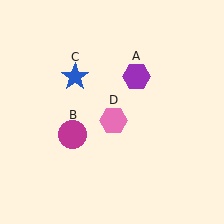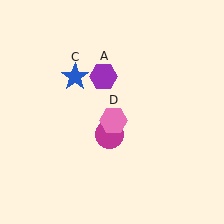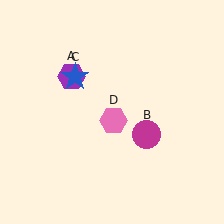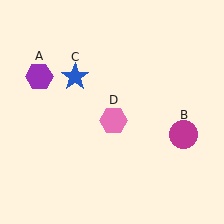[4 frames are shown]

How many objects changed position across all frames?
2 objects changed position: purple hexagon (object A), magenta circle (object B).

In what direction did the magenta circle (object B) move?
The magenta circle (object B) moved right.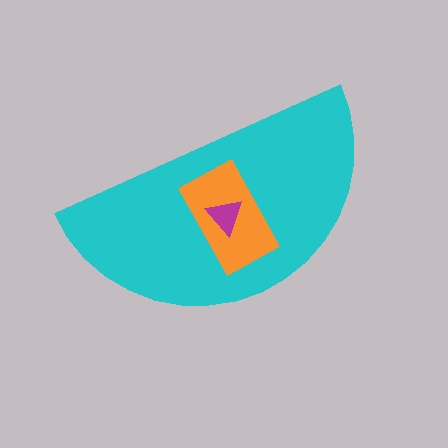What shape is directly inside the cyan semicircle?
The orange rectangle.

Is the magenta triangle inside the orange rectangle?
Yes.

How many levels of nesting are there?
3.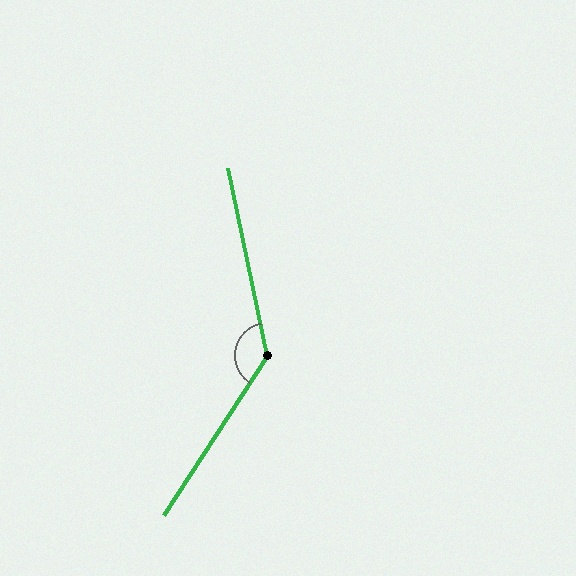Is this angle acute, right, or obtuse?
It is obtuse.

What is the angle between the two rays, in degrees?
Approximately 135 degrees.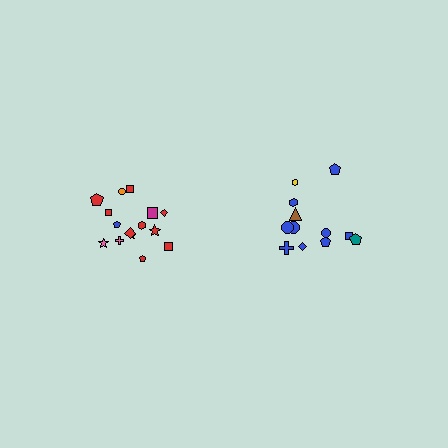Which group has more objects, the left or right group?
The left group.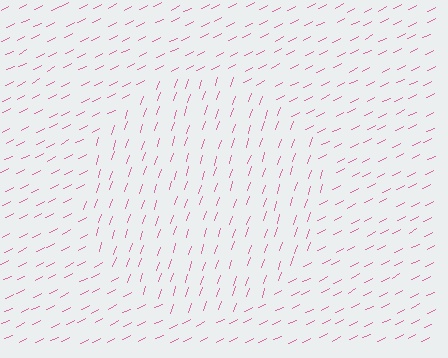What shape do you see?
I see a circle.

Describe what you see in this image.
The image is filled with small pink line segments. A circle region in the image has lines oriented differently from the surrounding lines, creating a visible texture boundary.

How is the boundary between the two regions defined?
The boundary is defined purely by a change in line orientation (approximately 45 degrees difference). All lines are the same color and thickness.